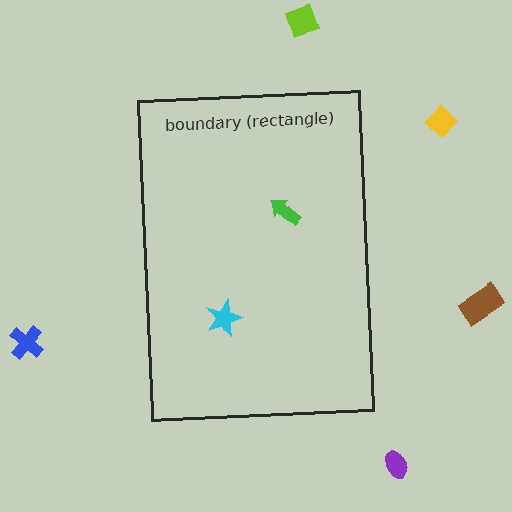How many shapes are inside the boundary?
2 inside, 5 outside.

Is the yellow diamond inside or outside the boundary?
Outside.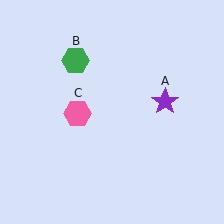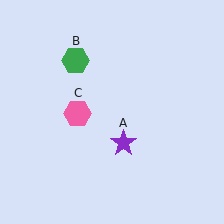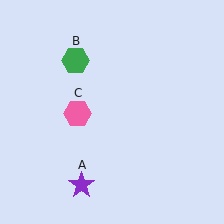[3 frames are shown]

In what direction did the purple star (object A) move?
The purple star (object A) moved down and to the left.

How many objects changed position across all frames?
1 object changed position: purple star (object A).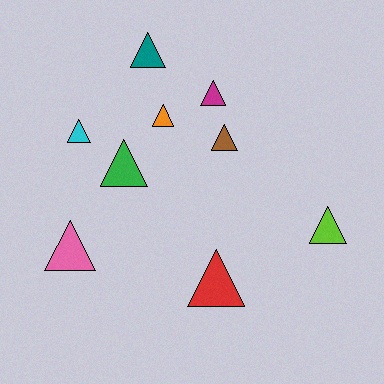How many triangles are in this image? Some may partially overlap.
There are 9 triangles.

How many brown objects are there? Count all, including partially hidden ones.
There is 1 brown object.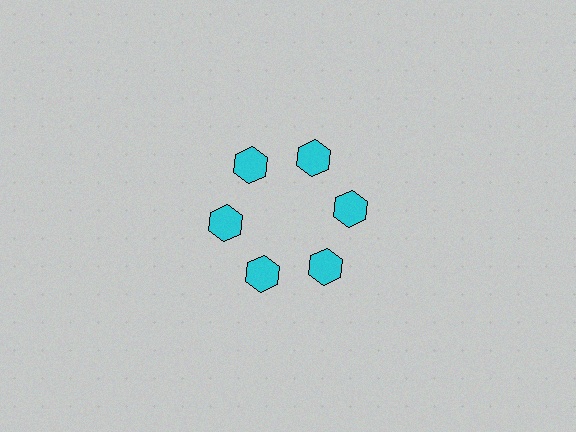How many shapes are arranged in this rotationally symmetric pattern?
There are 6 shapes, arranged in 6 groups of 1.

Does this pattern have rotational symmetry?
Yes, this pattern has 6-fold rotational symmetry. It looks the same after rotating 60 degrees around the center.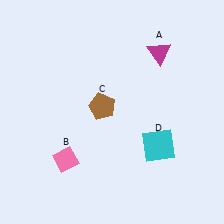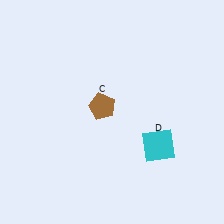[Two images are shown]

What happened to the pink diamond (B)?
The pink diamond (B) was removed in Image 2. It was in the bottom-left area of Image 1.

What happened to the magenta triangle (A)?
The magenta triangle (A) was removed in Image 2. It was in the top-right area of Image 1.